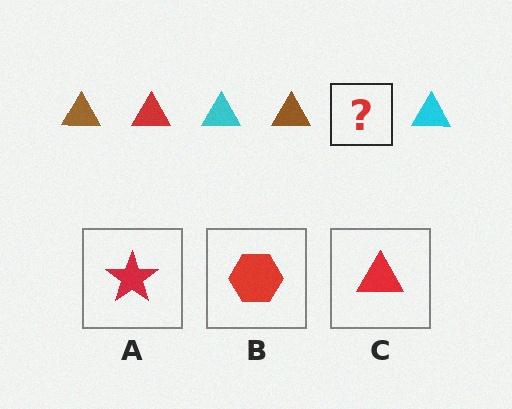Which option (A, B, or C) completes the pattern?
C.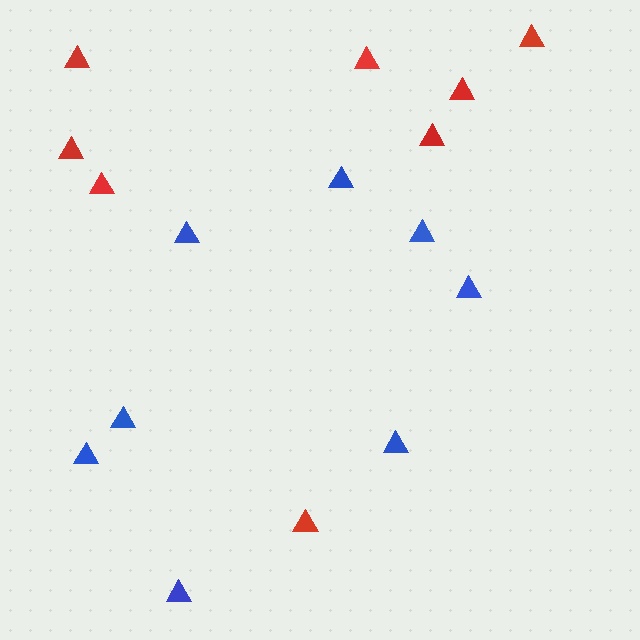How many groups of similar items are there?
There are 2 groups: one group of red triangles (8) and one group of blue triangles (8).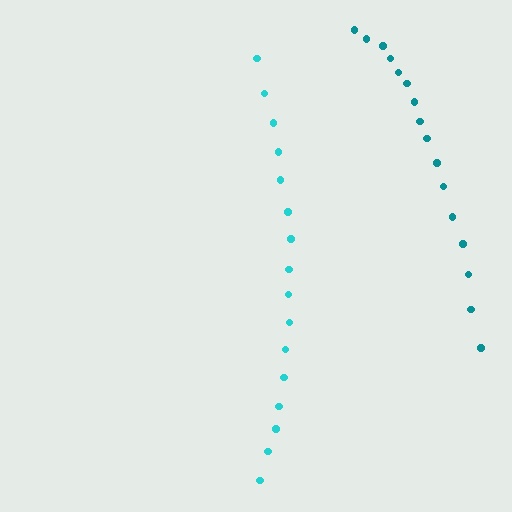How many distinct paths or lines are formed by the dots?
There are 2 distinct paths.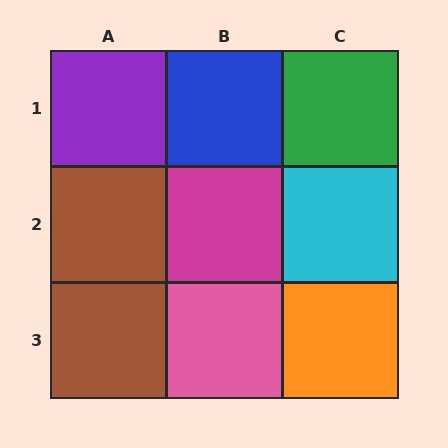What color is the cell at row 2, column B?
Magenta.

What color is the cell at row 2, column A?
Brown.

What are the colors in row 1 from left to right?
Purple, blue, green.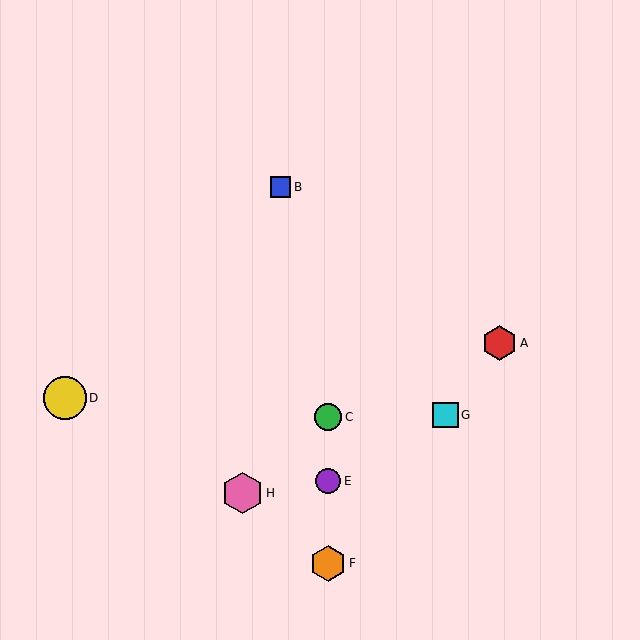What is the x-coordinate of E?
Object E is at x≈328.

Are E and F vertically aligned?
Yes, both are at x≈328.